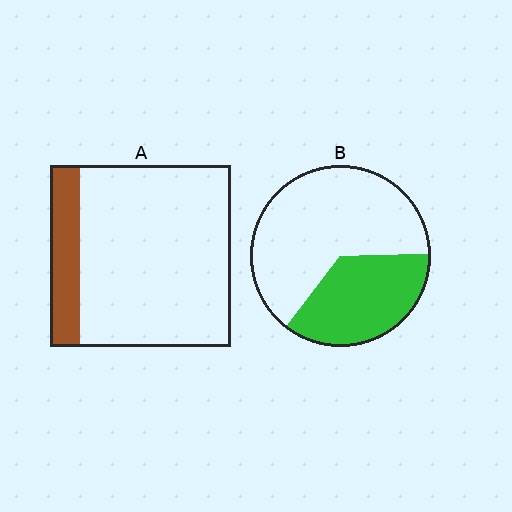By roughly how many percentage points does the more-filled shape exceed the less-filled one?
By roughly 20 percentage points (B over A).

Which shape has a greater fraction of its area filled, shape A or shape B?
Shape B.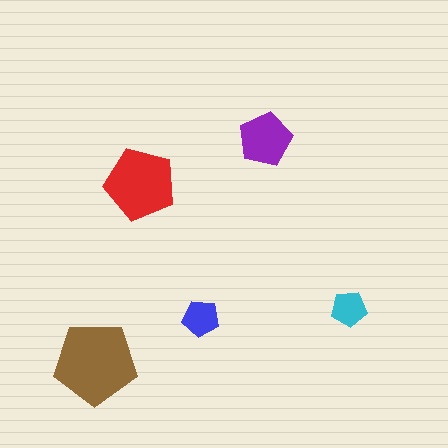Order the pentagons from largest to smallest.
the brown one, the red one, the purple one, the blue one, the cyan one.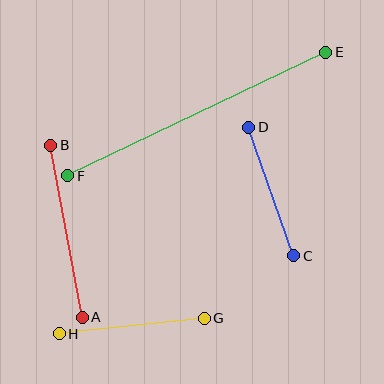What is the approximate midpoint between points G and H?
The midpoint is at approximately (132, 326) pixels.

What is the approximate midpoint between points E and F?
The midpoint is at approximately (197, 114) pixels.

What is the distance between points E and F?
The distance is approximately 286 pixels.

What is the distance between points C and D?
The distance is approximately 137 pixels.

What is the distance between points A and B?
The distance is approximately 175 pixels.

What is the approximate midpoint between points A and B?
The midpoint is at approximately (67, 231) pixels.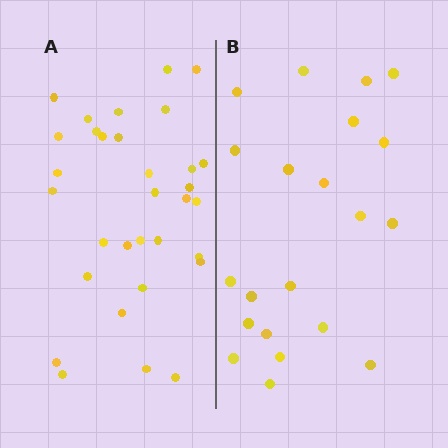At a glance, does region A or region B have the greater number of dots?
Region A (the left region) has more dots.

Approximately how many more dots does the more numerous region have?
Region A has roughly 12 or so more dots than region B.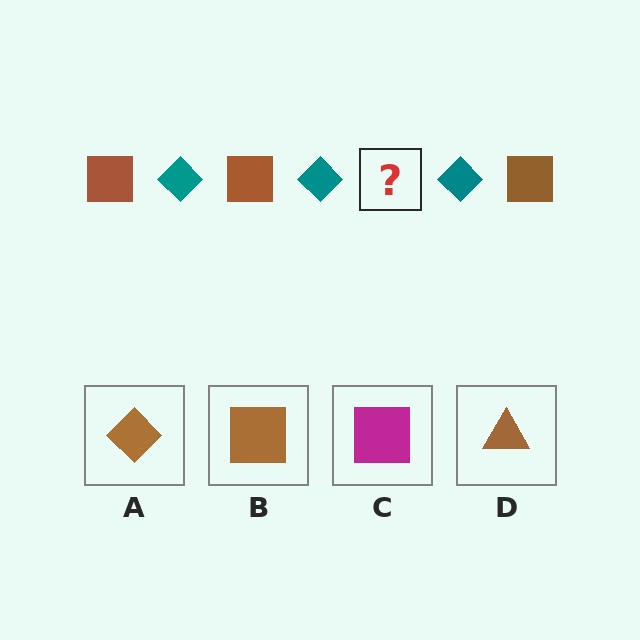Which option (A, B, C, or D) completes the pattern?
B.